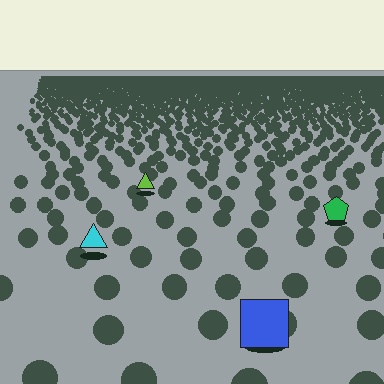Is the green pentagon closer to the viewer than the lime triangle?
Yes. The green pentagon is closer — you can tell from the texture gradient: the ground texture is coarser near it.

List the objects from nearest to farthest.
From nearest to farthest: the blue square, the cyan triangle, the green pentagon, the lime triangle.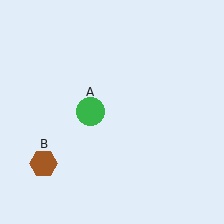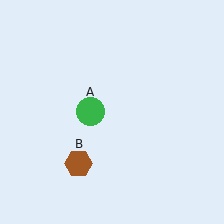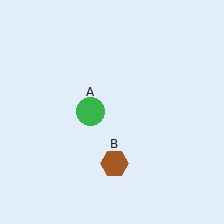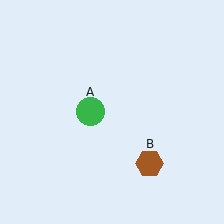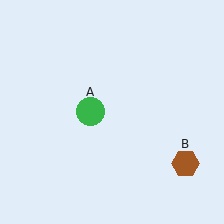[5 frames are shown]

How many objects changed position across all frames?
1 object changed position: brown hexagon (object B).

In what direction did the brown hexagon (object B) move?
The brown hexagon (object B) moved right.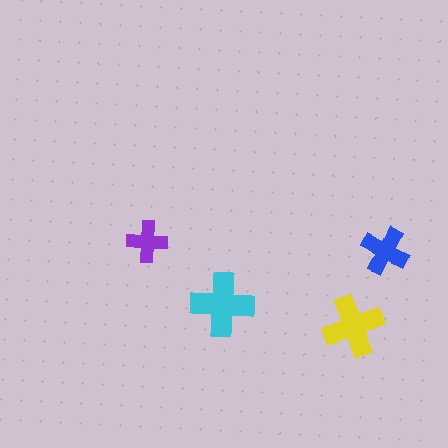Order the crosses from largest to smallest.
the cyan one, the yellow one, the blue one, the purple one.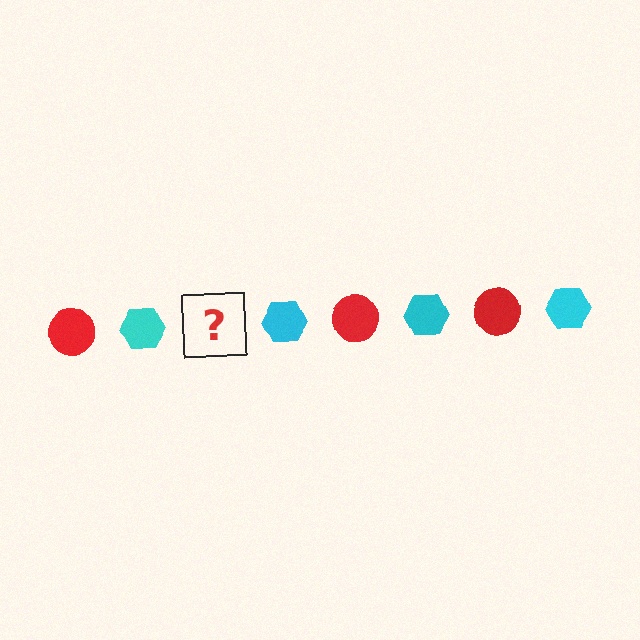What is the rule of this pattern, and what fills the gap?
The rule is that the pattern alternates between red circle and cyan hexagon. The gap should be filled with a red circle.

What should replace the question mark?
The question mark should be replaced with a red circle.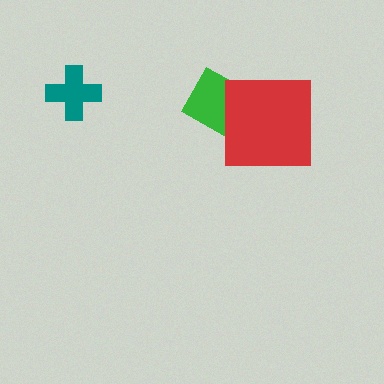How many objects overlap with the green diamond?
1 object overlaps with the green diamond.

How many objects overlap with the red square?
1 object overlaps with the red square.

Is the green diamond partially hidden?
Yes, it is partially covered by another shape.